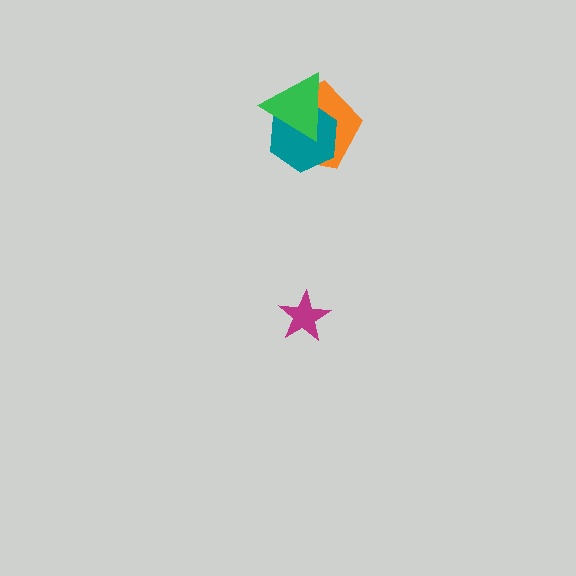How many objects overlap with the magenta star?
0 objects overlap with the magenta star.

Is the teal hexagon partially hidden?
Yes, it is partially covered by another shape.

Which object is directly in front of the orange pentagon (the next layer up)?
The teal hexagon is directly in front of the orange pentagon.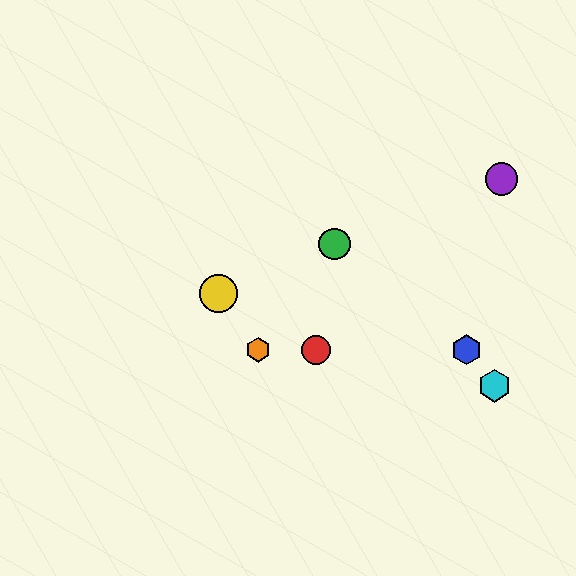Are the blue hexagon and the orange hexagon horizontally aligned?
Yes, both are at y≈350.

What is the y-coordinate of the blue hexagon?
The blue hexagon is at y≈350.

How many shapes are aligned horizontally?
3 shapes (the red circle, the blue hexagon, the orange hexagon) are aligned horizontally.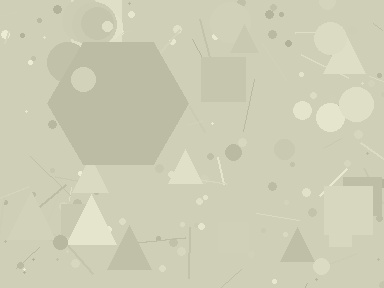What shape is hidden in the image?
A hexagon is hidden in the image.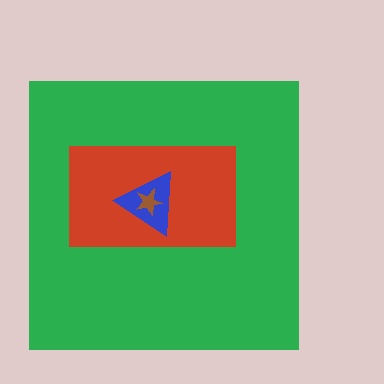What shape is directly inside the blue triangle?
The brown star.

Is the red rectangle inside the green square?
Yes.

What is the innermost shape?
The brown star.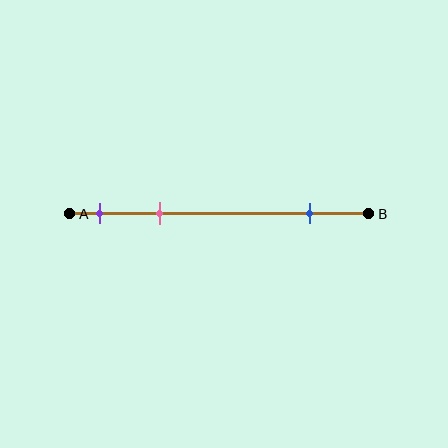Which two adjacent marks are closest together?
The purple and pink marks are the closest adjacent pair.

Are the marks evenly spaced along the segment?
No, the marks are not evenly spaced.